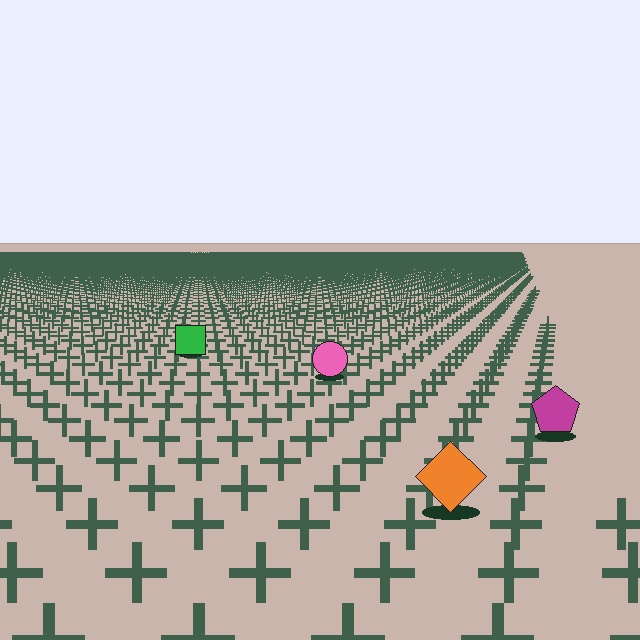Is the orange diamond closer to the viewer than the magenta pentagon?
Yes. The orange diamond is closer — you can tell from the texture gradient: the ground texture is coarser near it.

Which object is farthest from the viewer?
The green square is farthest from the viewer. It appears smaller and the ground texture around it is denser.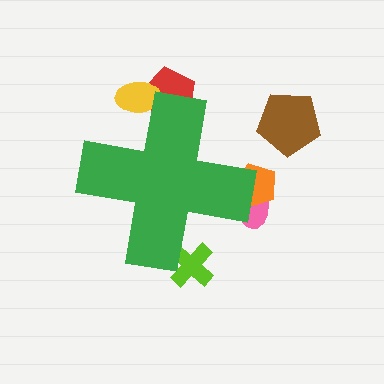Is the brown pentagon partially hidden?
No, the brown pentagon is fully visible.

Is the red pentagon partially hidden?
Yes, the red pentagon is partially hidden behind the green cross.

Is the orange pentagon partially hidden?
Yes, the orange pentagon is partially hidden behind the green cross.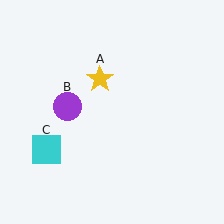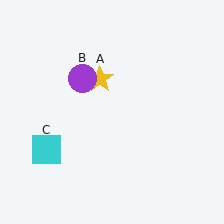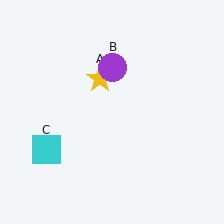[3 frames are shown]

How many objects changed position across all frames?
1 object changed position: purple circle (object B).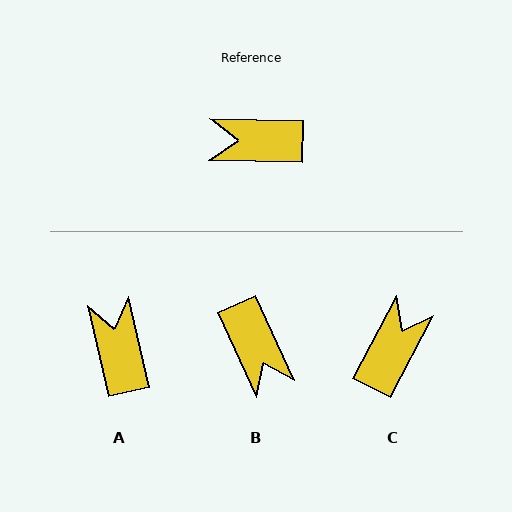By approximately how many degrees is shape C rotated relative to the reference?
Approximately 116 degrees clockwise.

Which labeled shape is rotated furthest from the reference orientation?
C, about 116 degrees away.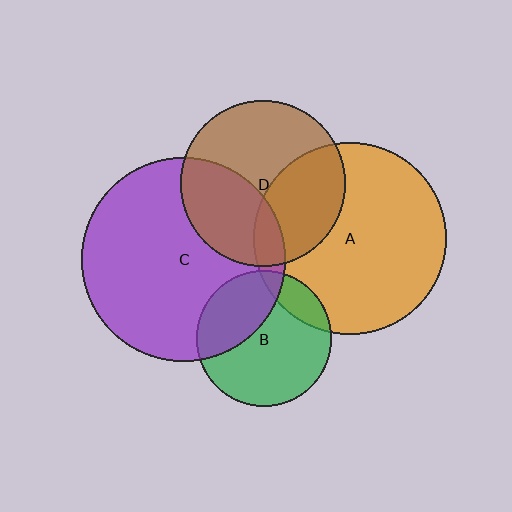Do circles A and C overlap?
Yes.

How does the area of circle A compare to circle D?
Approximately 1.3 times.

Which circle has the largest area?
Circle C (purple).